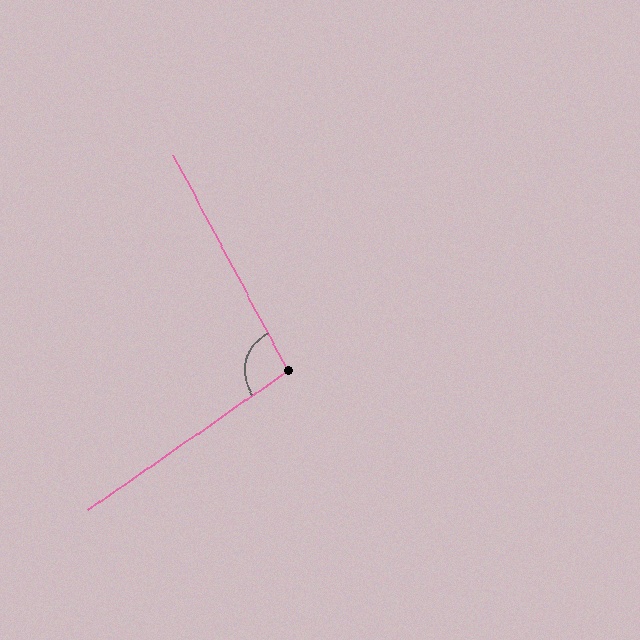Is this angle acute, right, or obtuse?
It is obtuse.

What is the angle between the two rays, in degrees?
Approximately 97 degrees.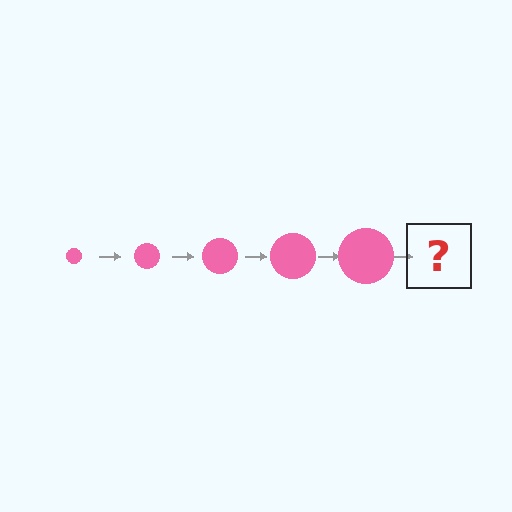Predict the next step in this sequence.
The next step is a pink circle, larger than the previous one.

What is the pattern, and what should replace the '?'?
The pattern is that the circle gets progressively larger each step. The '?' should be a pink circle, larger than the previous one.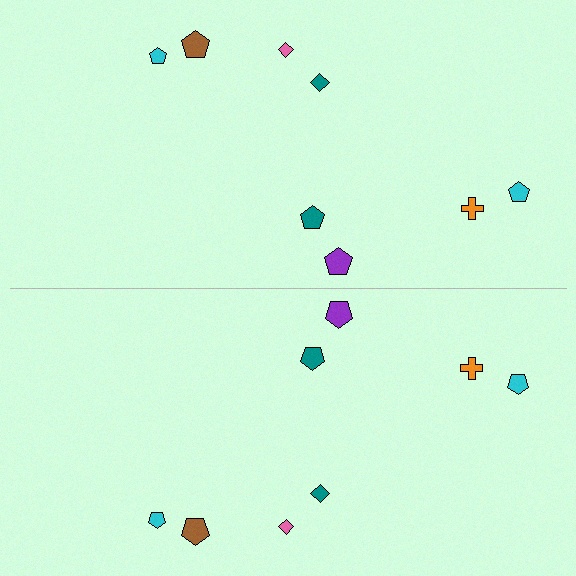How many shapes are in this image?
There are 16 shapes in this image.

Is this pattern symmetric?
Yes, this pattern has bilateral (reflection) symmetry.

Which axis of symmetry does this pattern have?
The pattern has a horizontal axis of symmetry running through the center of the image.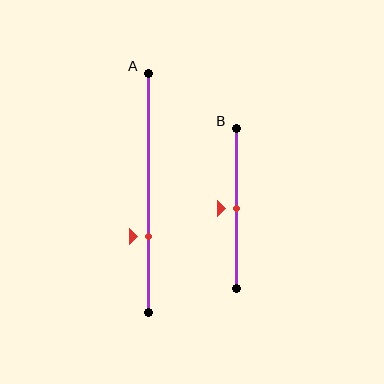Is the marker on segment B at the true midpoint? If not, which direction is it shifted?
Yes, the marker on segment B is at the true midpoint.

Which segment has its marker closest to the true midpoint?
Segment B has its marker closest to the true midpoint.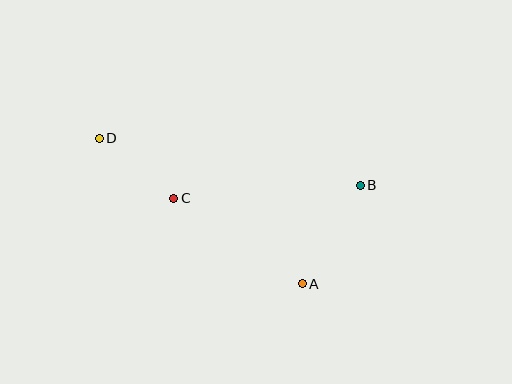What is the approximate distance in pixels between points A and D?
The distance between A and D is approximately 250 pixels.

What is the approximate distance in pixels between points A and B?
The distance between A and B is approximately 114 pixels.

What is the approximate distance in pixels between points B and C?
The distance between B and C is approximately 187 pixels.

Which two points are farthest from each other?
Points B and D are farthest from each other.